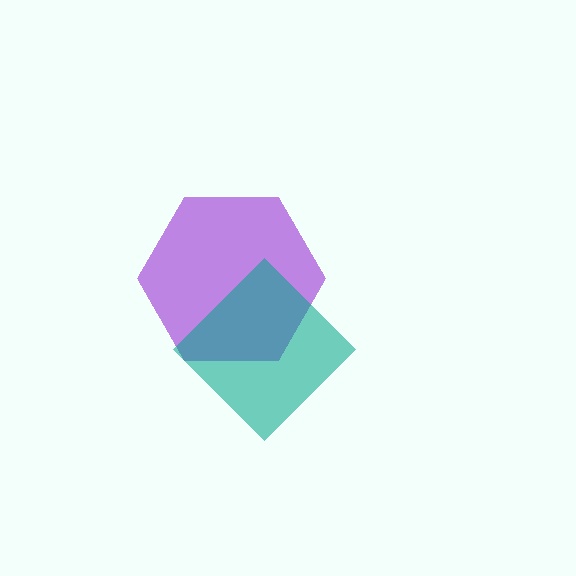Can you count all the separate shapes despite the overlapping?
Yes, there are 2 separate shapes.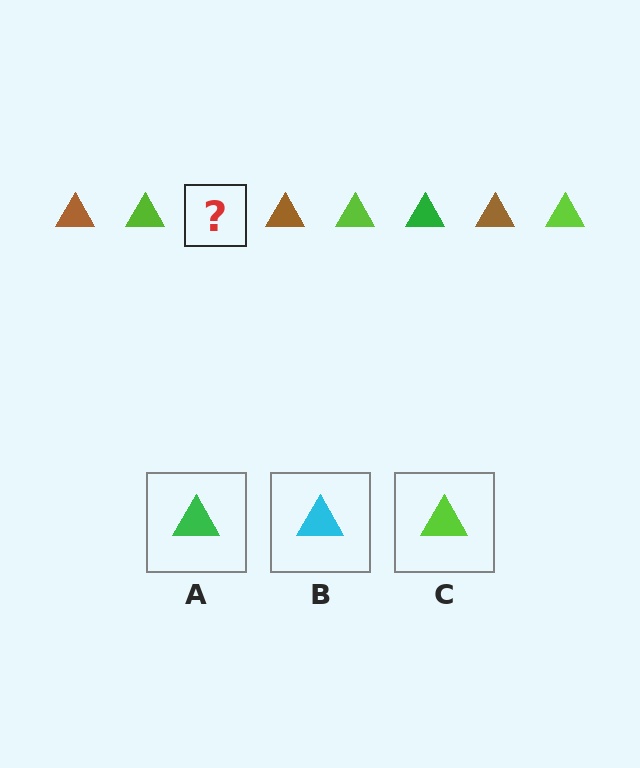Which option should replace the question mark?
Option A.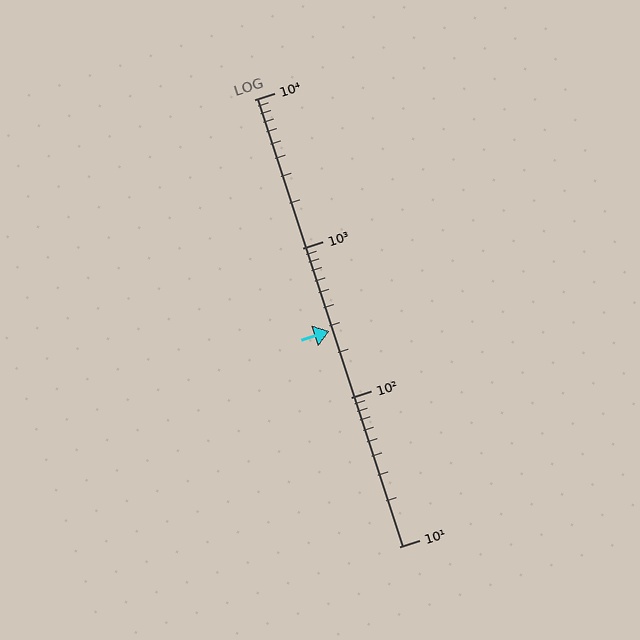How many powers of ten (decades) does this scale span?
The scale spans 3 decades, from 10 to 10000.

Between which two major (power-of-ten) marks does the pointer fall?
The pointer is between 100 and 1000.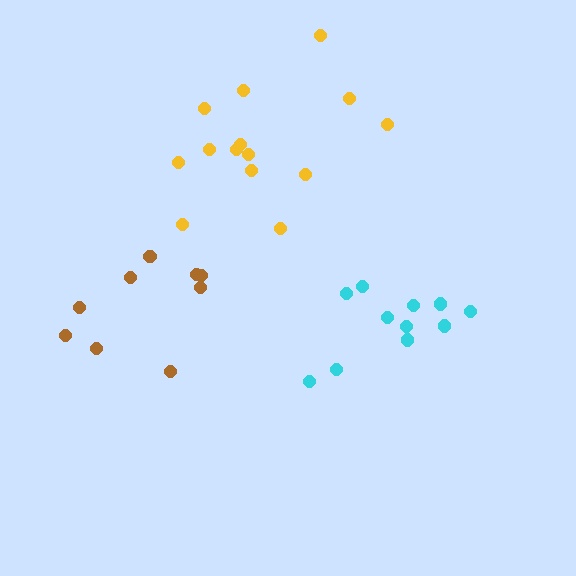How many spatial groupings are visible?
There are 3 spatial groupings.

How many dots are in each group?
Group 1: 11 dots, Group 2: 9 dots, Group 3: 14 dots (34 total).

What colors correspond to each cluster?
The clusters are colored: cyan, brown, yellow.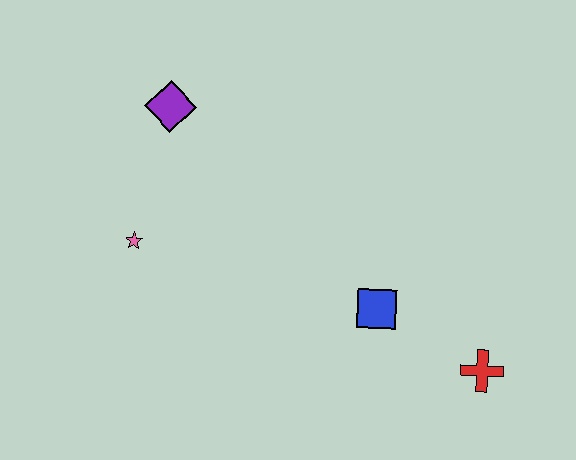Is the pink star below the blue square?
No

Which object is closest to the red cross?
The blue square is closest to the red cross.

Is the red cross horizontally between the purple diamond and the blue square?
No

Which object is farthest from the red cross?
The purple diamond is farthest from the red cross.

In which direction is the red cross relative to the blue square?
The red cross is to the right of the blue square.